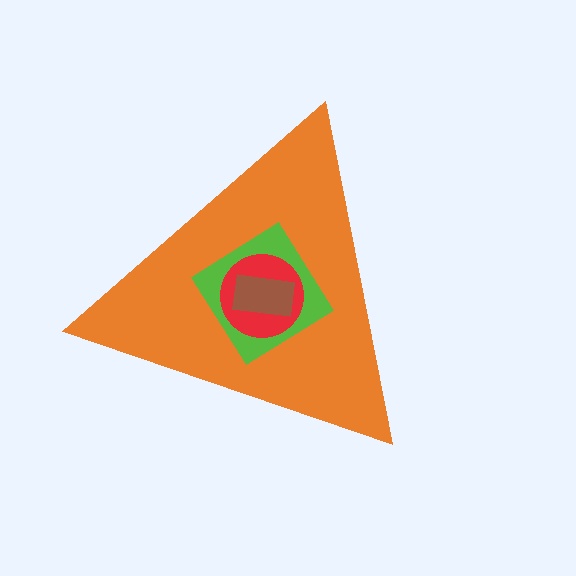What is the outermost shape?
The orange triangle.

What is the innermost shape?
The brown rectangle.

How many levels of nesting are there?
4.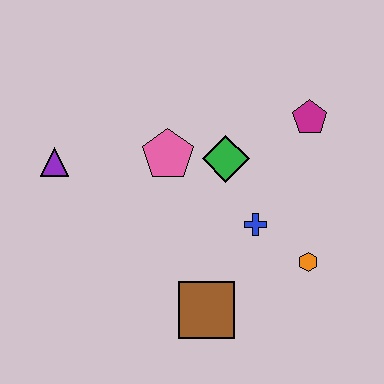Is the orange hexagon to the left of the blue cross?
No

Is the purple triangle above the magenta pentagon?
No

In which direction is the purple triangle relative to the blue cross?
The purple triangle is to the left of the blue cross.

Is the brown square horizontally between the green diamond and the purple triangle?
Yes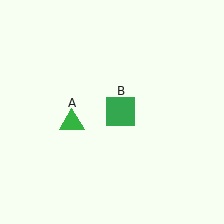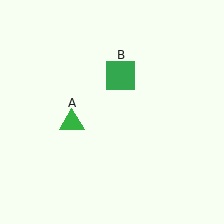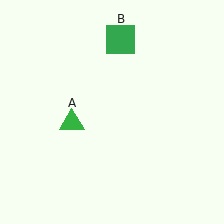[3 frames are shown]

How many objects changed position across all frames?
1 object changed position: green square (object B).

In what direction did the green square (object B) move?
The green square (object B) moved up.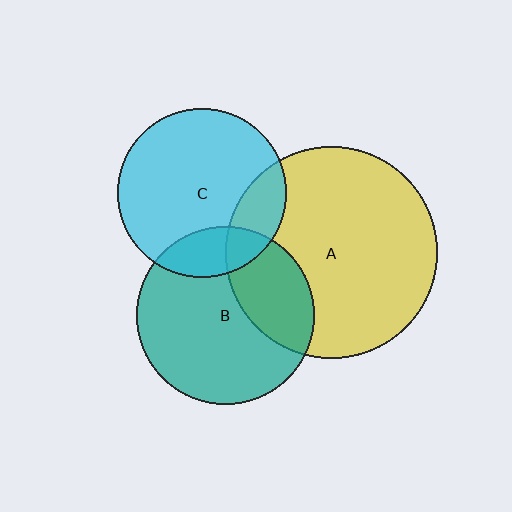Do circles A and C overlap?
Yes.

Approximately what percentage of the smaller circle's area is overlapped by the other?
Approximately 20%.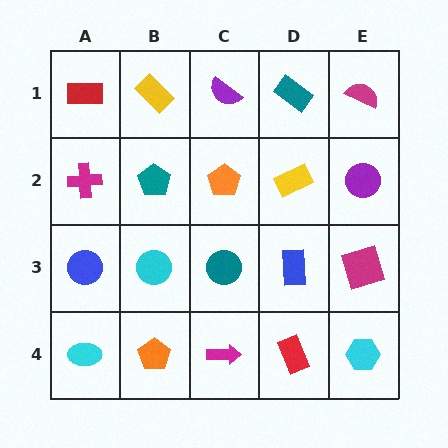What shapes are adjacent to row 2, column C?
A purple semicircle (row 1, column C), a teal circle (row 3, column C), a teal pentagon (row 2, column B), a yellow rectangle (row 2, column D).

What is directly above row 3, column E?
A purple circle.